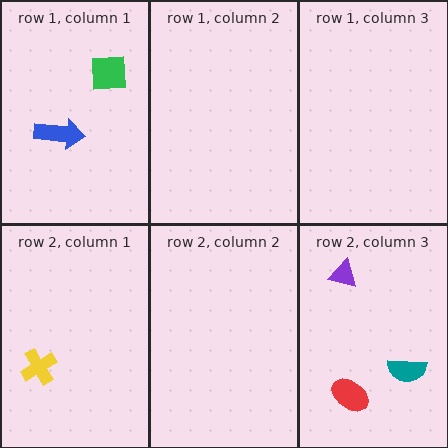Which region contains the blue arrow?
The row 1, column 1 region.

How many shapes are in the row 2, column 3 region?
3.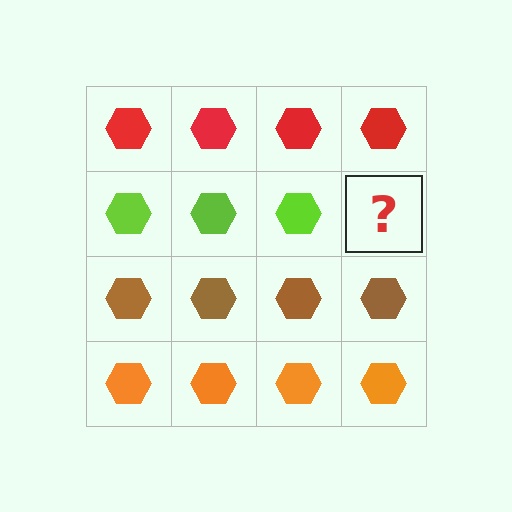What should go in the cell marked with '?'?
The missing cell should contain a lime hexagon.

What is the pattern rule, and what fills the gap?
The rule is that each row has a consistent color. The gap should be filled with a lime hexagon.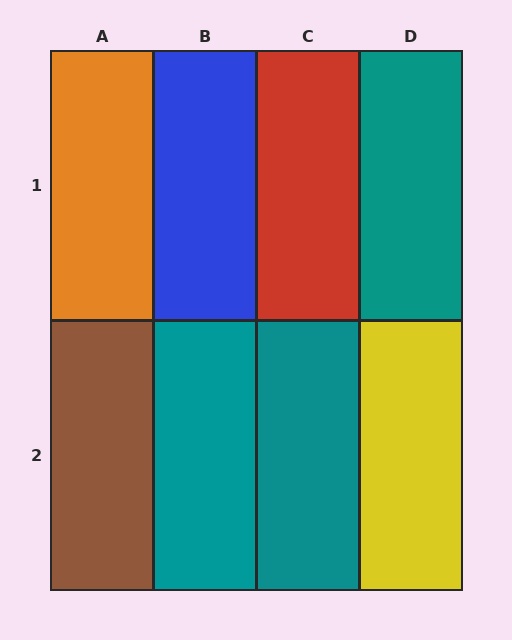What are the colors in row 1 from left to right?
Orange, blue, red, teal.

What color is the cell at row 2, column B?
Teal.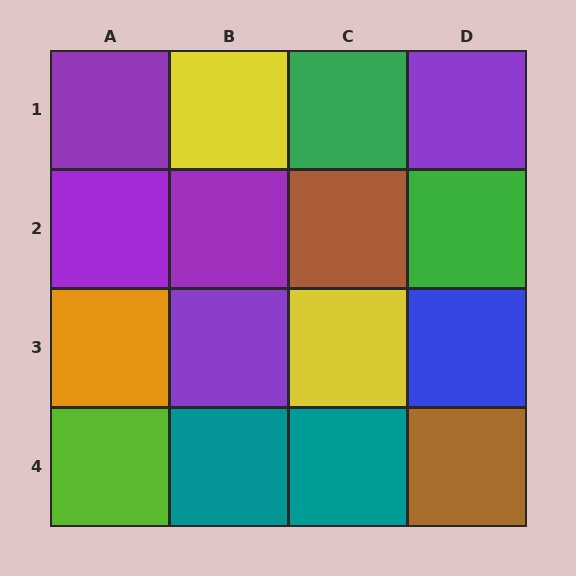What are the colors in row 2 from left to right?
Purple, purple, brown, green.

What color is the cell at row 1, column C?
Green.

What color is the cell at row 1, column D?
Purple.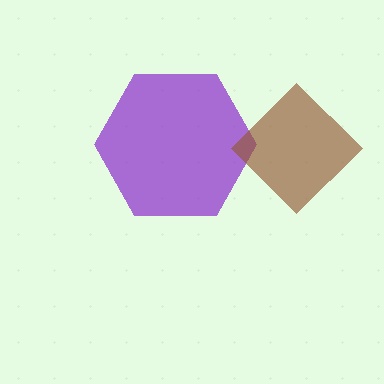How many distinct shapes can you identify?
There are 2 distinct shapes: a purple hexagon, a brown diamond.